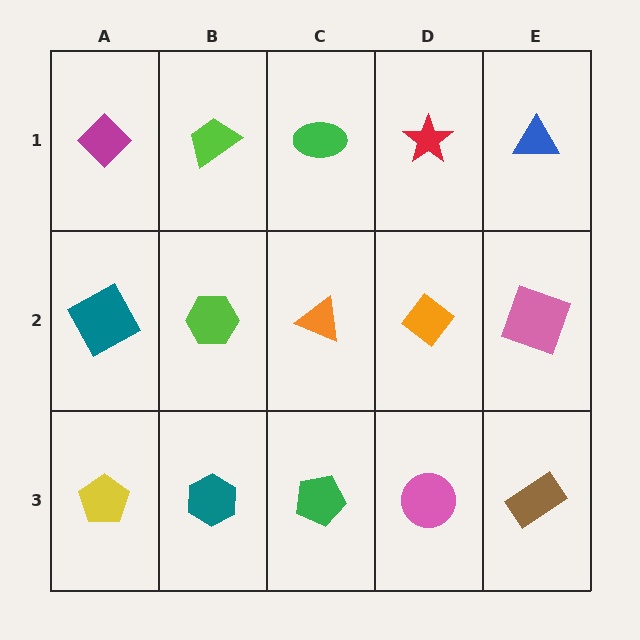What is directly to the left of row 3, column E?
A pink circle.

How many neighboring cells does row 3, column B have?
3.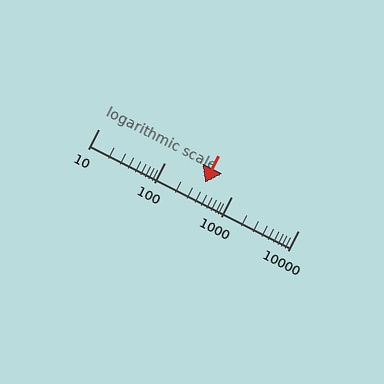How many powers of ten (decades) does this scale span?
The scale spans 3 decades, from 10 to 10000.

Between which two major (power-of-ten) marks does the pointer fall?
The pointer is between 100 and 1000.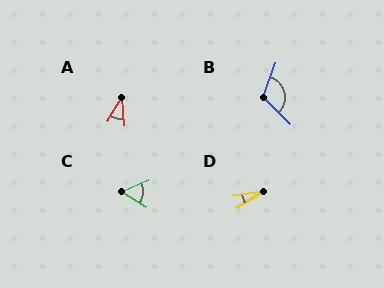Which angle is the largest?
B, at approximately 115 degrees.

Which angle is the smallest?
D, at approximately 23 degrees.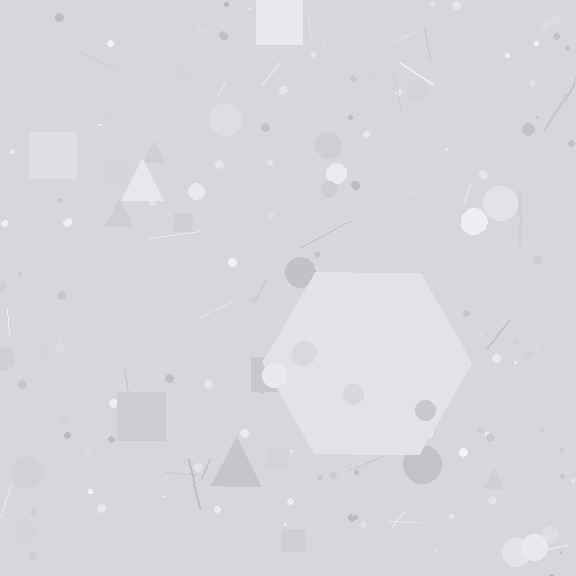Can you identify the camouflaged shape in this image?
The camouflaged shape is a hexagon.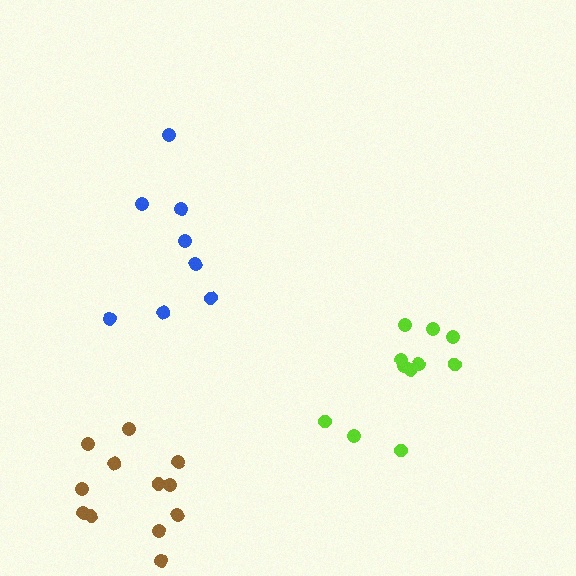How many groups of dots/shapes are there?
There are 3 groups.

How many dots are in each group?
Group 1: 12 dots, Group 2: 11 dots, Group 3: 8 dots (31 total).